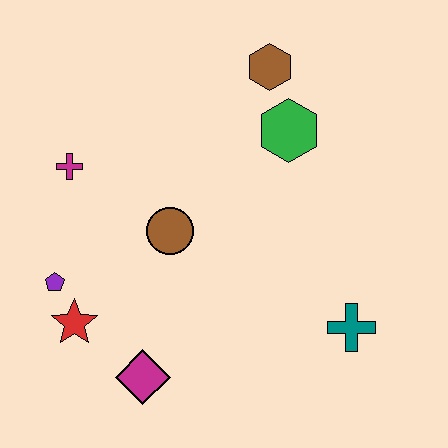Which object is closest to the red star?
The purple pentagon is closest to the red star.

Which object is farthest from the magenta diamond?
The brown hexagon is farthest from the magenta diamond.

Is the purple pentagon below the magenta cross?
Yes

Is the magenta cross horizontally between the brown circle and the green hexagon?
No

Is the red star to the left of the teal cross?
Yes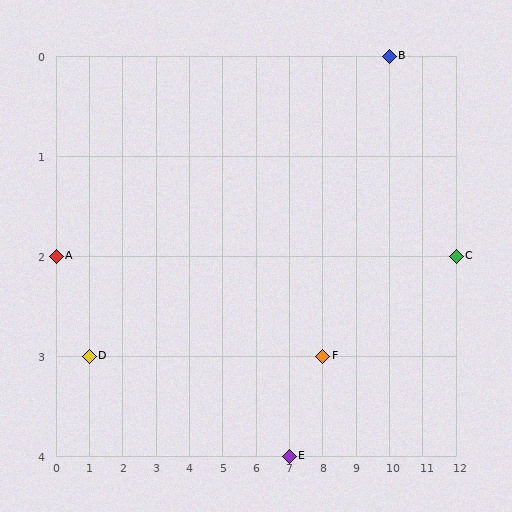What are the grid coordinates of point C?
Point C is at grid coordinates (12, 2).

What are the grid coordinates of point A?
Point A is at grid coordinates (0, 2).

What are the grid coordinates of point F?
Point F is at grid coordinates (8, 3).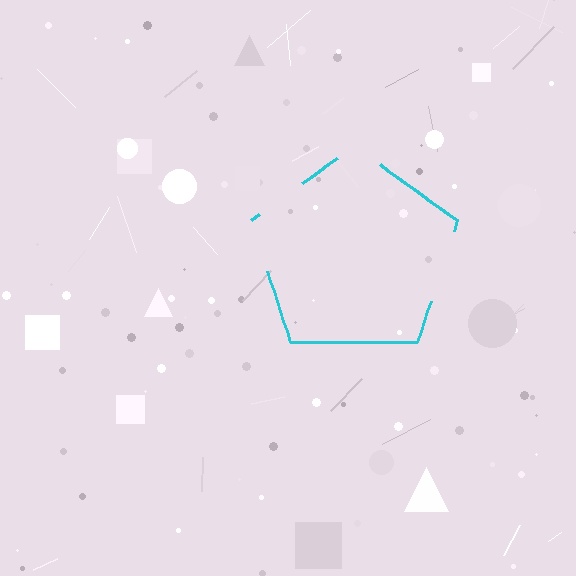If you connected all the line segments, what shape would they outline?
They would outline a pentagon.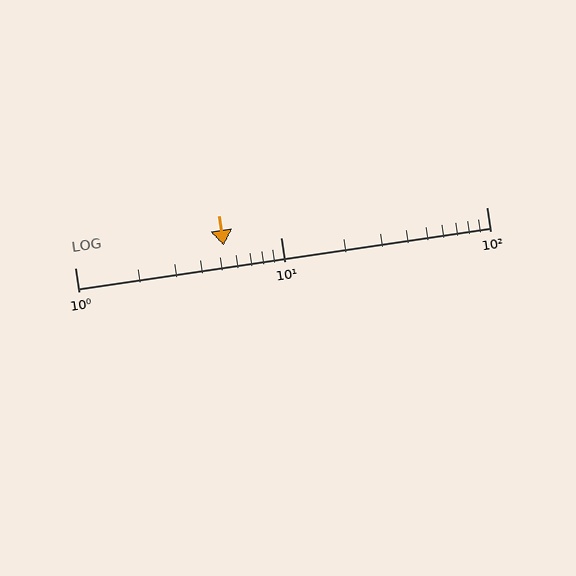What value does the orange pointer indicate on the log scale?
The pointer indicates approximately 5.3.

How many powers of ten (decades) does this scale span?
The scale spans 2 decades, from 1 to 100.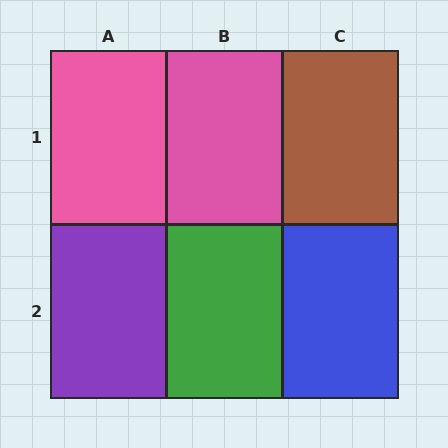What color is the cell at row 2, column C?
Blue.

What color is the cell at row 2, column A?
Purple.